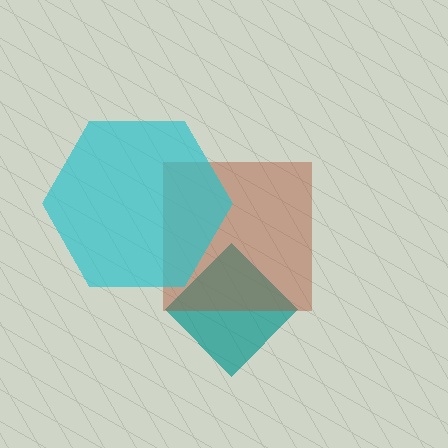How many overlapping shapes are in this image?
There are 3 overlapping shapes in the image.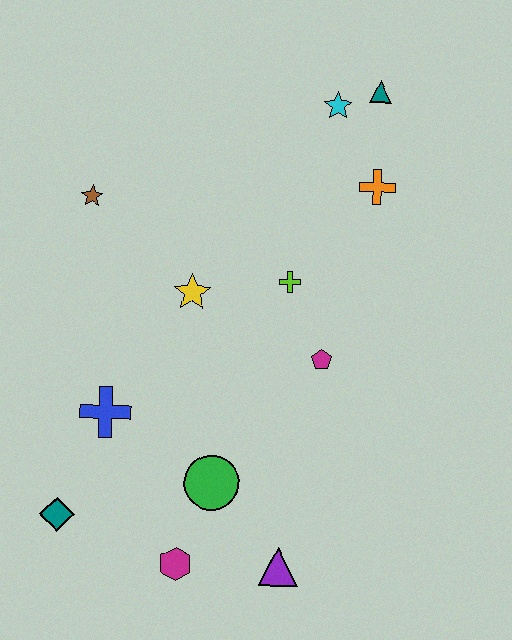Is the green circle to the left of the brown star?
No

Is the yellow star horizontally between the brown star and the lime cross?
Yes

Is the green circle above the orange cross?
No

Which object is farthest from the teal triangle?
The teal diamond is farthest from the teal triangle.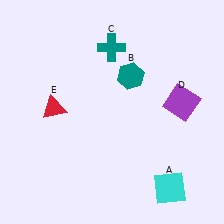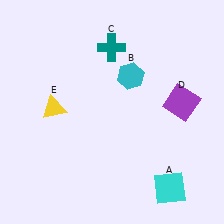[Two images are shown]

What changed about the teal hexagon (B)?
In Image 1, B is teal. In Image 2, it changed to cyan.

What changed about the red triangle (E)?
In Image 1, E is red. In Image 2, it changed to yellow.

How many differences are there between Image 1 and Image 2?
There are 2 differences between the two images.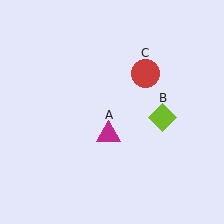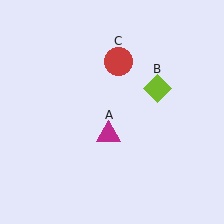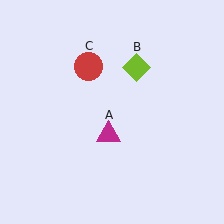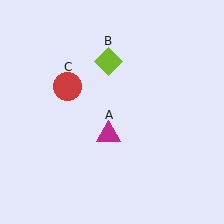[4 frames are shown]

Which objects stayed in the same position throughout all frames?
Magenta triangle (object A) remained stationary.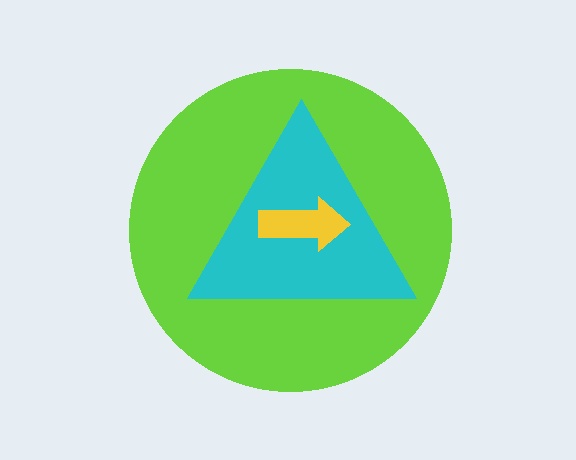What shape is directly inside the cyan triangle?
The yellow arrow.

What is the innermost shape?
The yellow arrow.